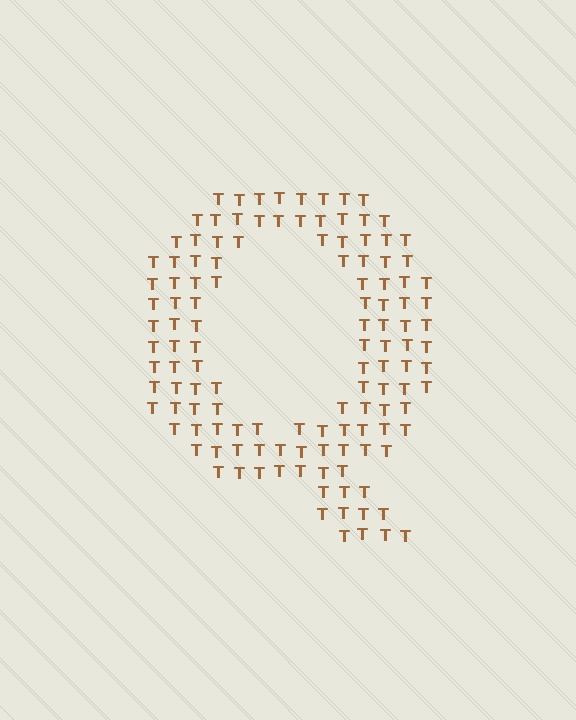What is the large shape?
The large shape is the letter Q.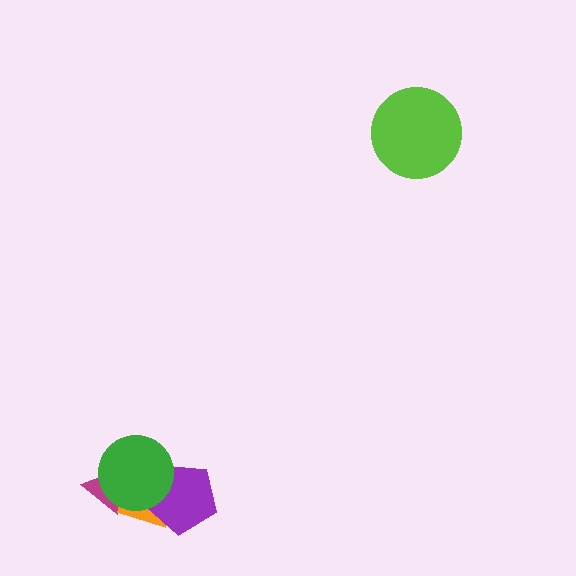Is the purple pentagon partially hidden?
Yes, it is partially covered by another shape.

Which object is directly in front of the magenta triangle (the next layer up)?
The orange diamond is directly in front of the magenta triangle.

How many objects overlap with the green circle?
3 objects overlap with the green circle.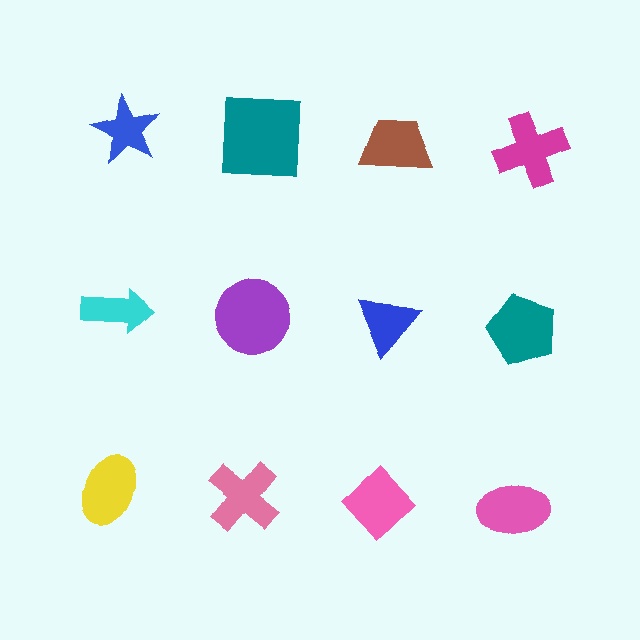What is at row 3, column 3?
A pink diamond.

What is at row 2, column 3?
A blue triangle.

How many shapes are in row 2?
4 shapes.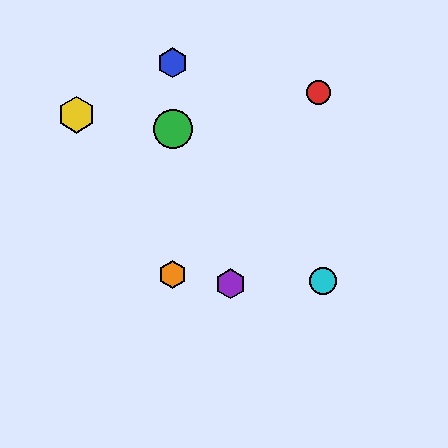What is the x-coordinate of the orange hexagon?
The orange hexagon is at x≈173.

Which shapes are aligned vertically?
The blue hexagon, the green circle, the orange hexagon are aligned vertically.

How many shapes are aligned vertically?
3 shapes (the blue hexagon, the green circle, the orange hexagon) are aligned vertically.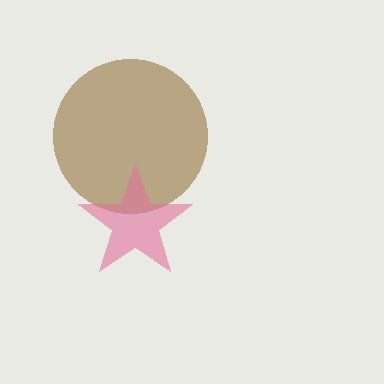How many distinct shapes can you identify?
There are 2 distinct shapes: a brown circle, a pink star.